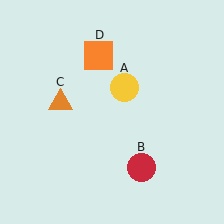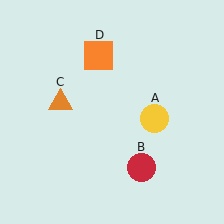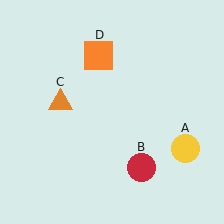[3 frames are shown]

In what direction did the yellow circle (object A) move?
The yellow circle (object A) moved down and to the right.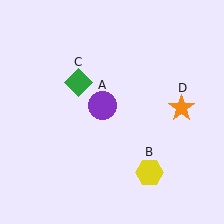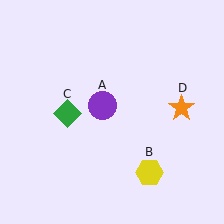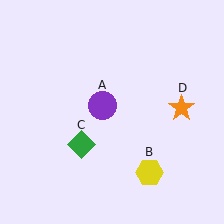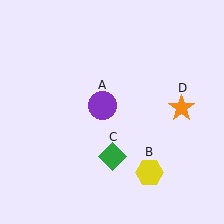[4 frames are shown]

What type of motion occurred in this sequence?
The green diamond (object C) rotated counterclockwise around the center of the scene.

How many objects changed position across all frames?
1 object changed position: green diamond (object C).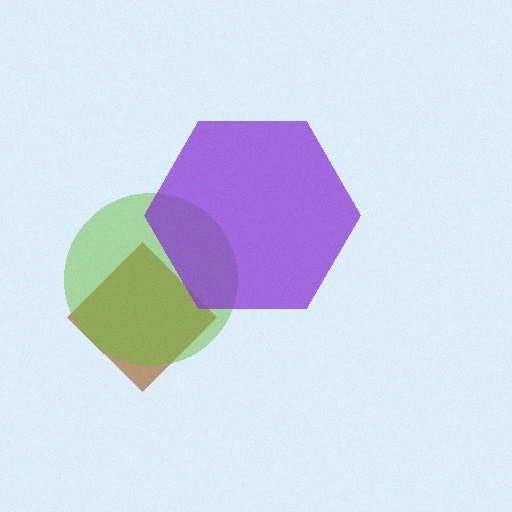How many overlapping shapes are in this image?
There are 3 overlapping shapes in the image.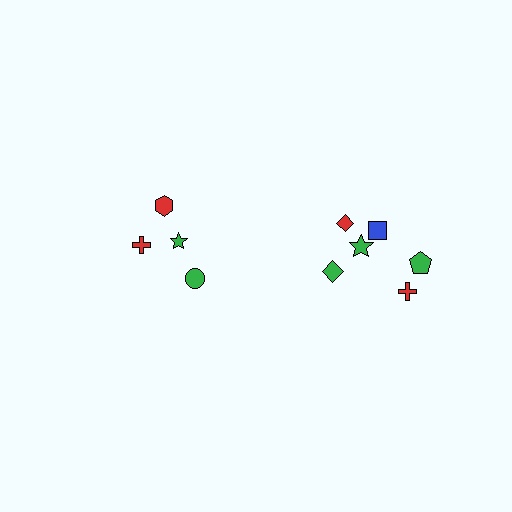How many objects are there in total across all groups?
There are 10 objects.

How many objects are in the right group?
There are 6 objects.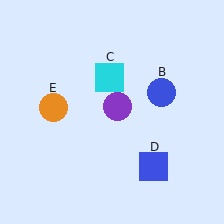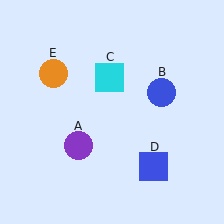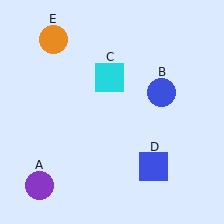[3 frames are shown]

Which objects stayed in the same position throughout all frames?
Blue circle (object B) and cyan square (object C) and blue square (object D) remained stationary.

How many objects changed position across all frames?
2 objects changed position: purple circle (object A), orange circle (object E).